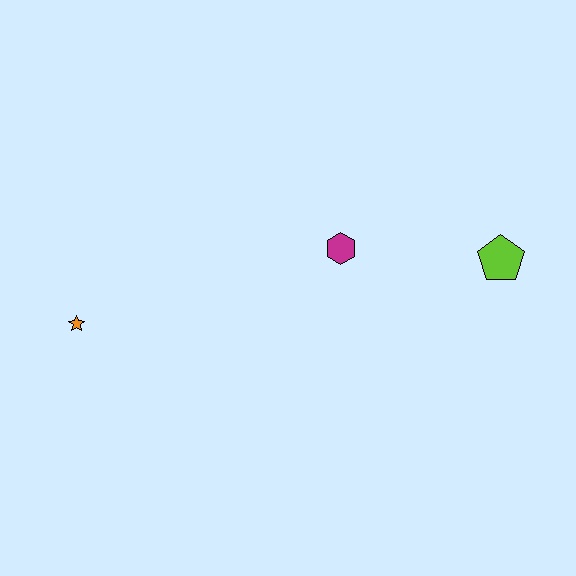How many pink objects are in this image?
There are no pink objects.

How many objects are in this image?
There are 3 objects.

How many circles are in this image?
There are no circles.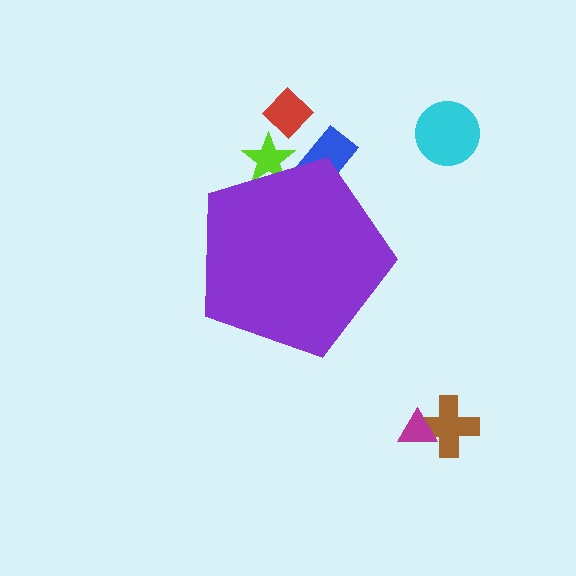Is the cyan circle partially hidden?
No, the cyan circle is fully visible.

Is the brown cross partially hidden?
No, the brown cross is fully visible.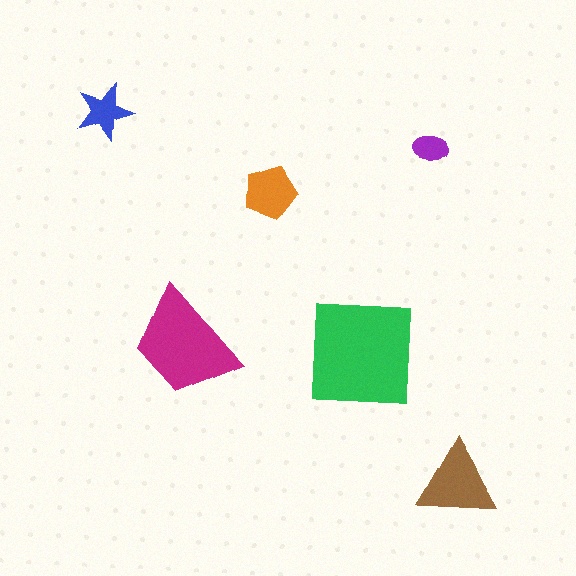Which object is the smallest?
The purple ellipse.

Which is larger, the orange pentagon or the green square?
The green square.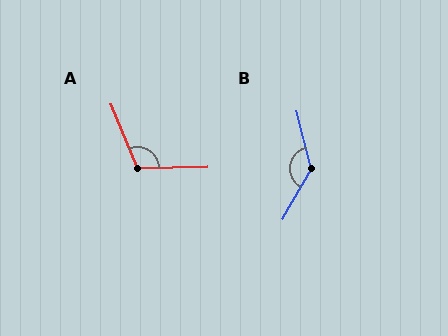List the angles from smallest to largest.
A (111°), B (136°).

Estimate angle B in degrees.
Approximately 136 degrees.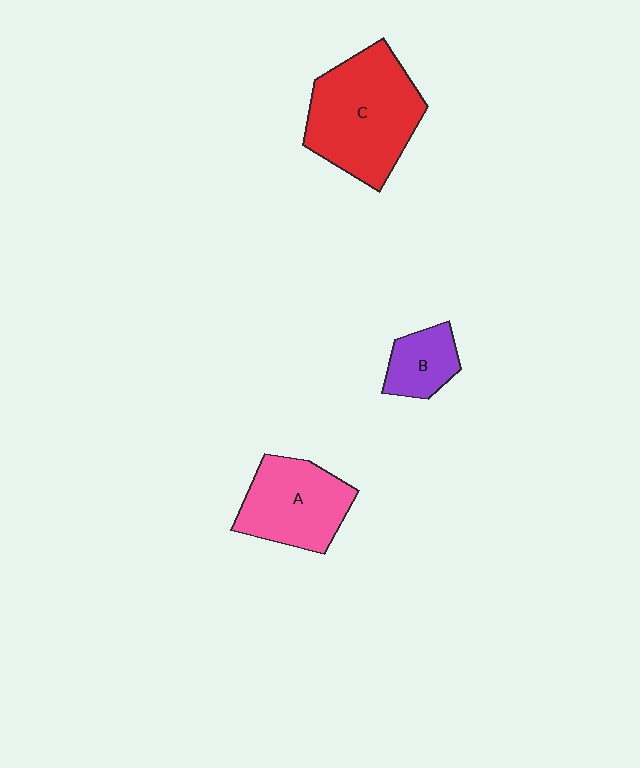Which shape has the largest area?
Shape C (red).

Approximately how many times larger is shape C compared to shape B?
Approximately 2.8 times.